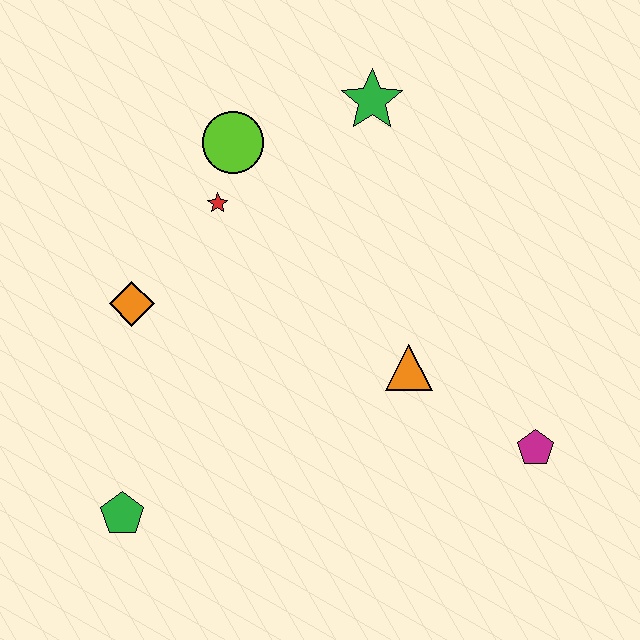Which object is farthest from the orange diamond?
The magenta pentagon is farthest from the orange diamond.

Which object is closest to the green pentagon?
The orange diamond is closest to the green pentagon.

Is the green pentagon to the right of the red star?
No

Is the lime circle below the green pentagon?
No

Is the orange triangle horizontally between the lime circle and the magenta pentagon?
Yes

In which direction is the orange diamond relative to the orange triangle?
The orange diamond is to the left of the orange triangle.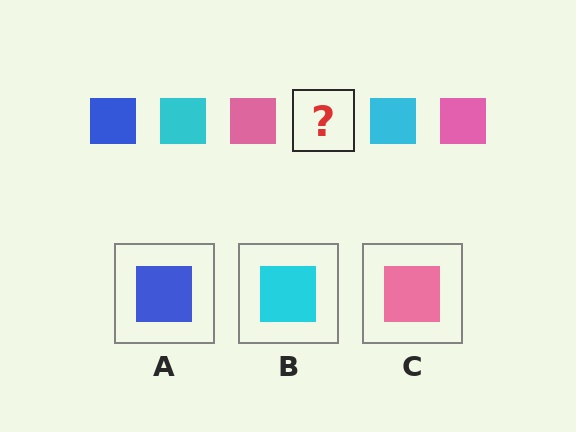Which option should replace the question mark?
Option A.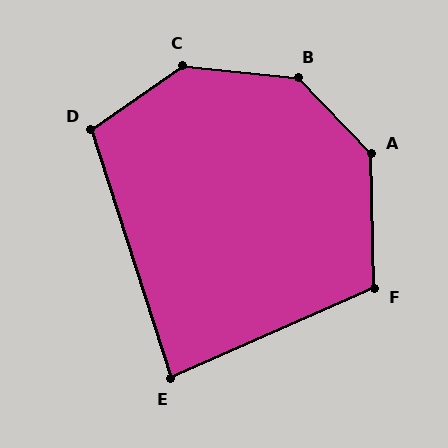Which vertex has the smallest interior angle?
E, at approximately 84 degrees.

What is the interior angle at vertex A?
Approximately 137 degrees (obtuse).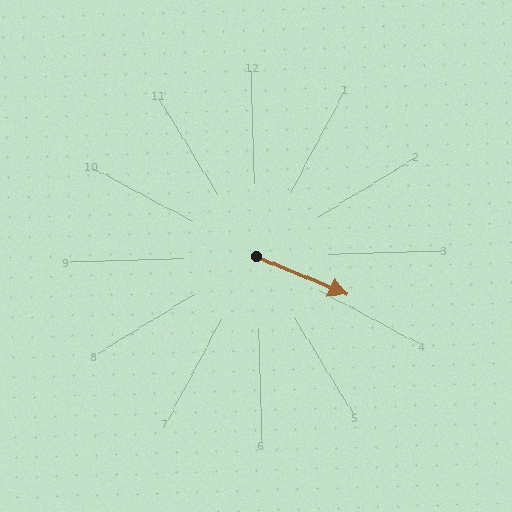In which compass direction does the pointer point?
Southeast.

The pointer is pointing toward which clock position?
Roughly 4 o'clock.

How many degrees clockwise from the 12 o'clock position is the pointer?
Approximately 114 degrees.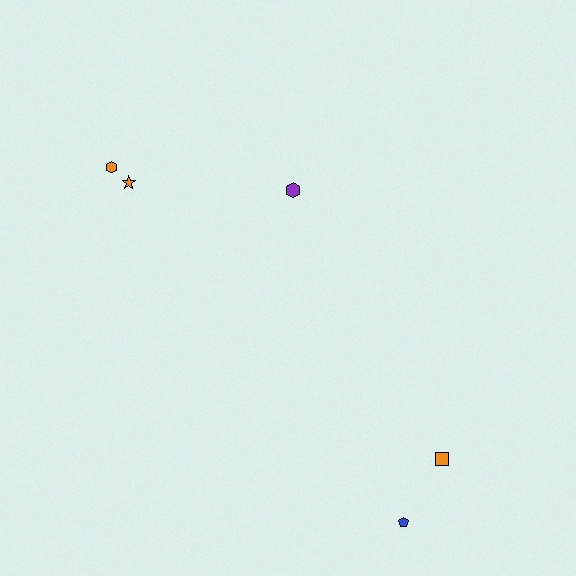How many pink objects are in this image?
There are no pink objects.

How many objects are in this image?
There are 5 objects.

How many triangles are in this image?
There are no triangles.